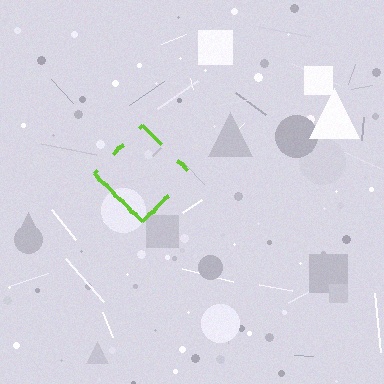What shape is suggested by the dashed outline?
The dashed outline suggests a diamond.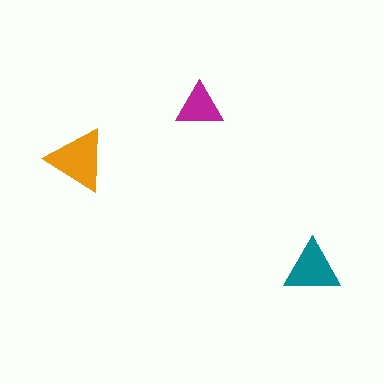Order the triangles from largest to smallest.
the orange one, the teal one, the magenta one.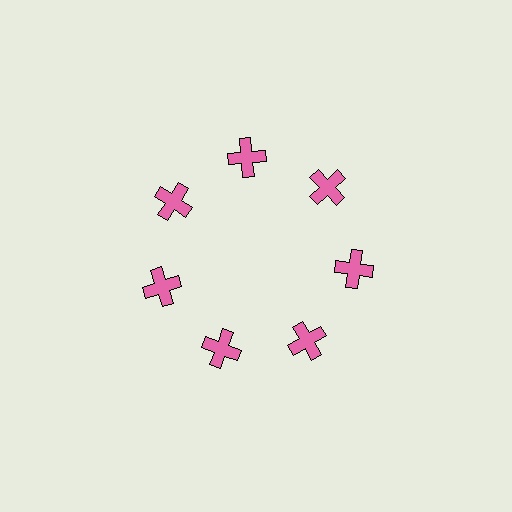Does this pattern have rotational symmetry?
Yes, this pattern has 7-fold rotational symmetry. It looks the same after rotating 51 degrees around the center.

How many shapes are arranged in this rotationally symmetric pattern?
There are 7 shapes, arranged in 7 groups of 1.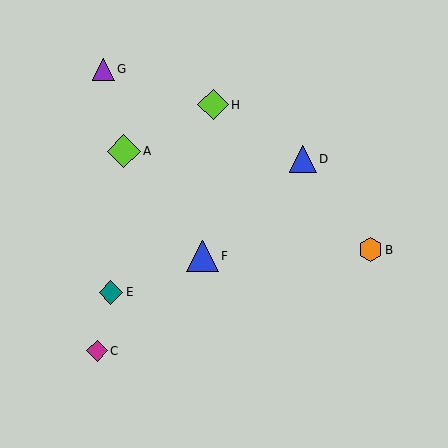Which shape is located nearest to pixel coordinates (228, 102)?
The lime diamond (labeled H) at (213, 105) is nearest to that location.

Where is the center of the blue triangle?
The center of the blue triangle is at (303, 159).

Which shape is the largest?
The lime diamond (labeled A) is the largest.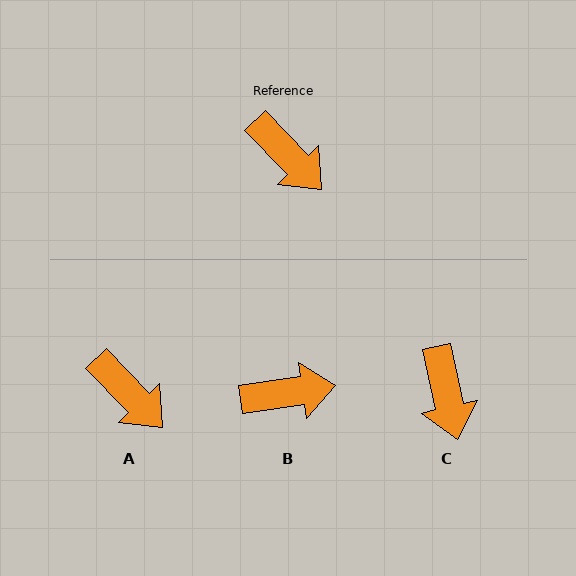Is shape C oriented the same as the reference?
No, it is off by about 31 degrees.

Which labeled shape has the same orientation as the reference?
A.